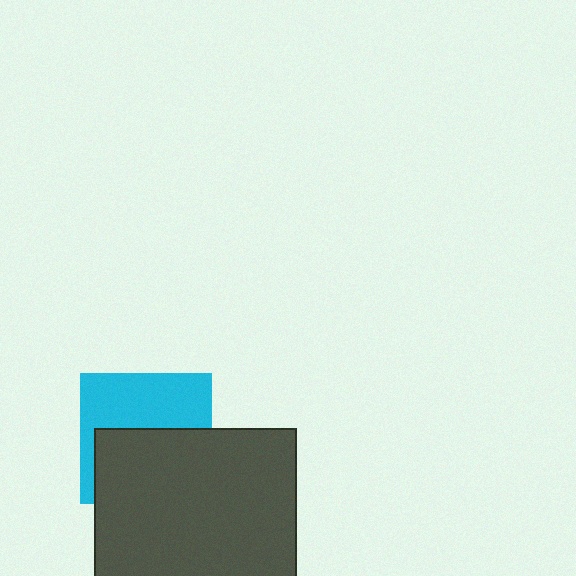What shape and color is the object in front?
The object in front is a dark gray square.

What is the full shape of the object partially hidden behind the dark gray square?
The partially hidden object is a cyan square.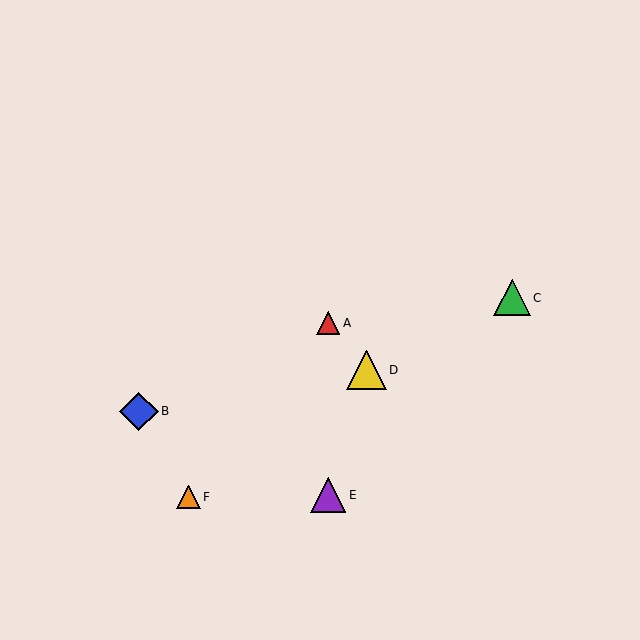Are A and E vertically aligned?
Yes, both are at x≈328.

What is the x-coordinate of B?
Object B is at x≈139.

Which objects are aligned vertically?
Objects A, E are aligned vertically.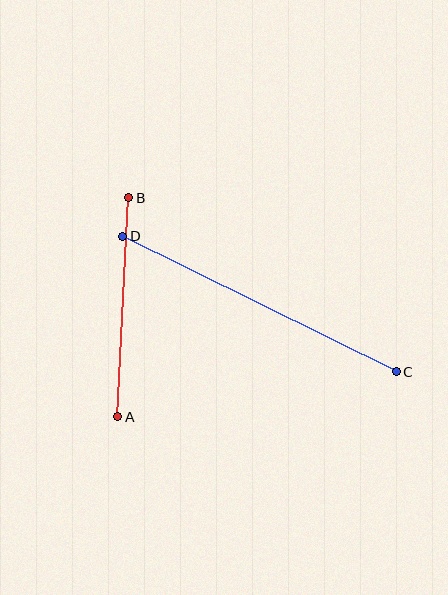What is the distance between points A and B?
The distance is approximately 219 pixels.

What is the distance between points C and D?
The distance is approximately 305 pixels.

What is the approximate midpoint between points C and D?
The midpoint is at approximately (259, 304) pixels.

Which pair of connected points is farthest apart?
Points C and D are farthest apart.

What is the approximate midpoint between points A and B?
The midpoint is at approximately (123, 307) pixels.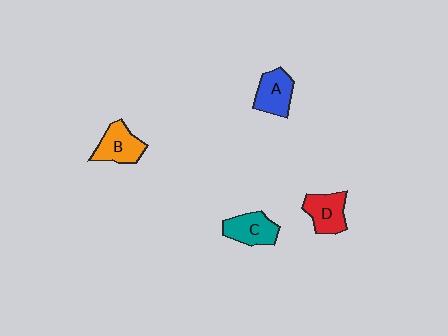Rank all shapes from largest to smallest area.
From largest to smallest: B (orange), C (teal), A (blue), D (red).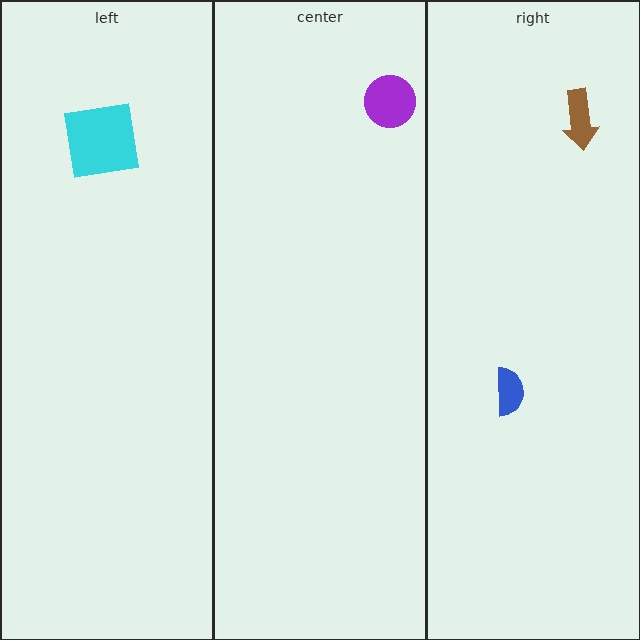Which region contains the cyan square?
The left region.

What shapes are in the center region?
The purple circle.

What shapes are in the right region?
The blue semicircle, the brown arrow.